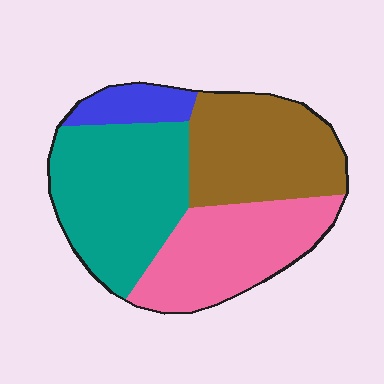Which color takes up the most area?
Teal, at roughly 35%.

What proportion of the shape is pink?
Pink takes up between a sixth and a third of the shape.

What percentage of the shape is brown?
Brown takes up about one quarter (1/4) of the shape.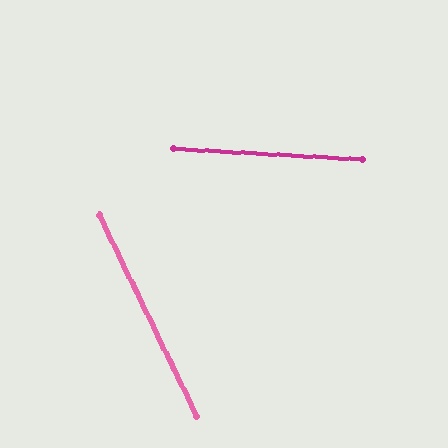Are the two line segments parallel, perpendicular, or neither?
Neither parallel nor perpendicular — they differ by about 61°.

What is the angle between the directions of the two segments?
Approximately 61 degrees.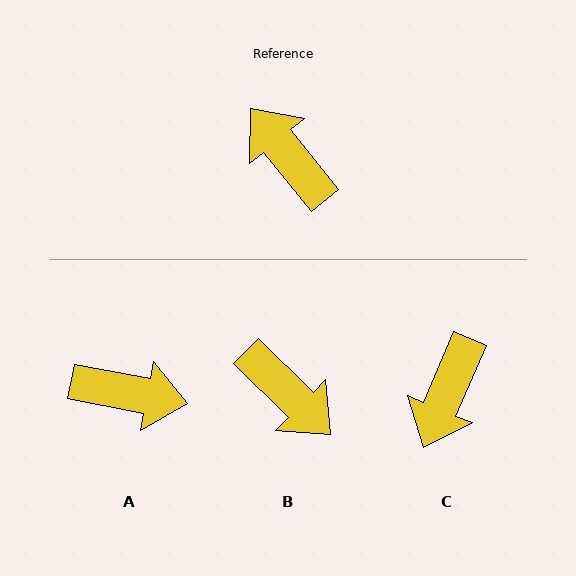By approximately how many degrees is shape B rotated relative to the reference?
Approximately 173 degrees clockwise.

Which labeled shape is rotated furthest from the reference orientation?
B, about 173 degrees away.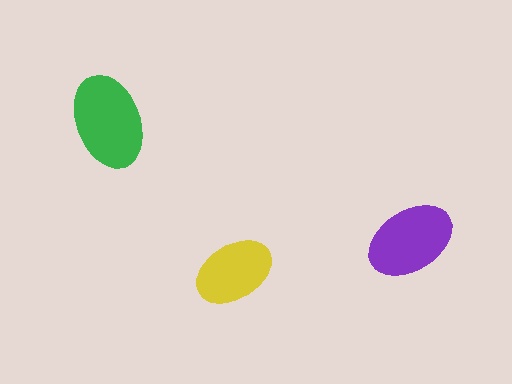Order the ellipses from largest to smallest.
the green one, the purple one, the yellow one.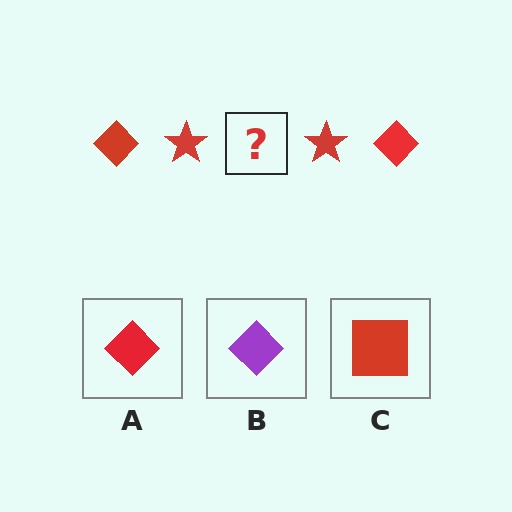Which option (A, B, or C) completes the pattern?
A.